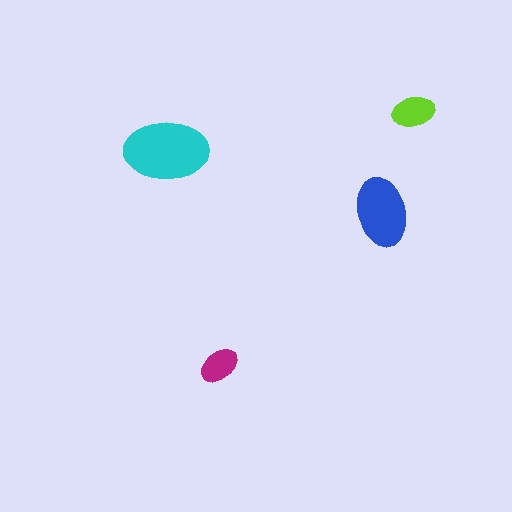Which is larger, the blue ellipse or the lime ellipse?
The blue one.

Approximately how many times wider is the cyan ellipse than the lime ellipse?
About 2 times wider.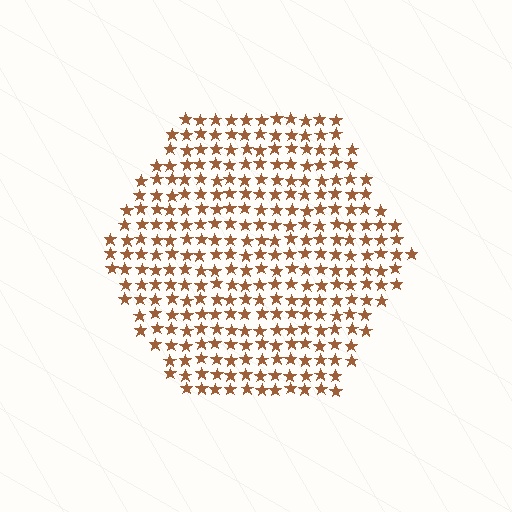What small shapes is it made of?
It is made of small stars.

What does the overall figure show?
The overall figure shows a hexagon.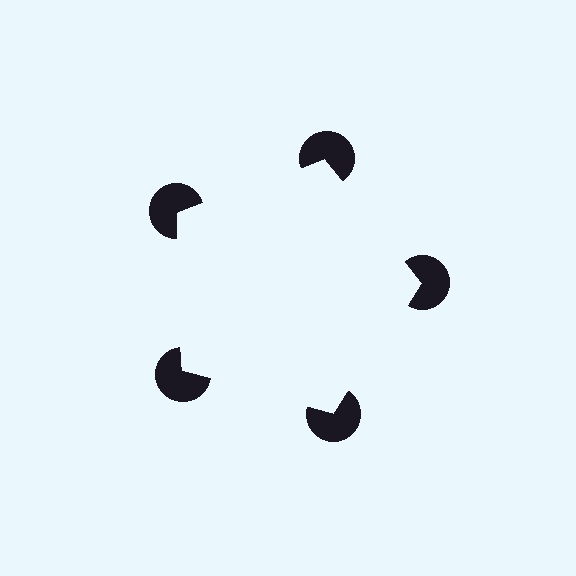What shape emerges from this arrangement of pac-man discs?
An illusory pentagon — its edges are inferred from the aligned wedge cuts in the pac-man discs, not physically drawn.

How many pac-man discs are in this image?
There are 5 — one at each vertex of the illusory pentagon.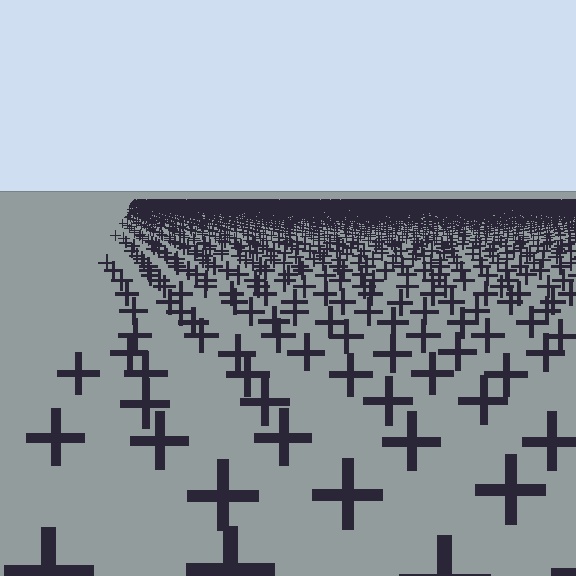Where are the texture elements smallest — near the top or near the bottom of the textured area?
Near the top.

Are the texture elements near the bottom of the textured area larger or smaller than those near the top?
Larger. Near the bottom, elements are closer to the viewer and appear at a bigger on-screen size.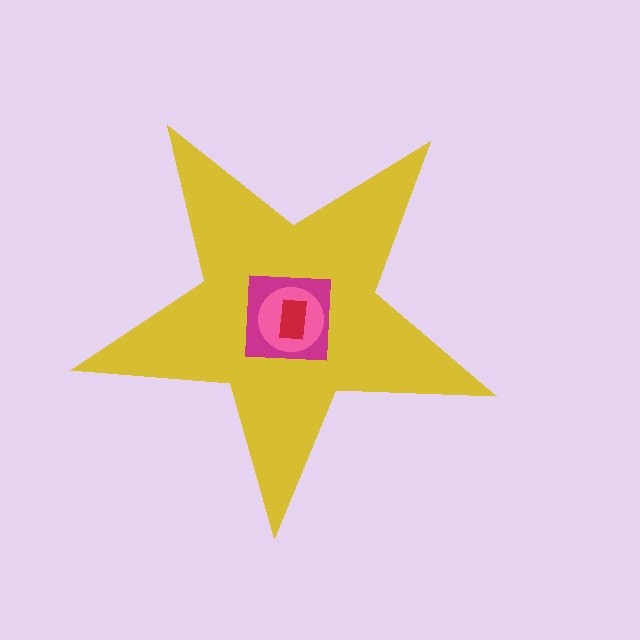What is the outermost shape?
The yellow star.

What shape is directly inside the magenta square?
The pink circle.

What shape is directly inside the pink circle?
The red rectangle.